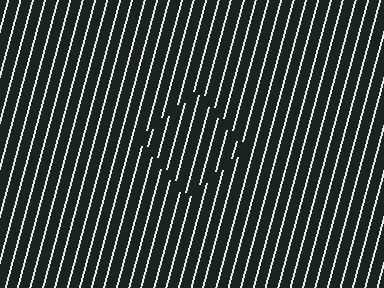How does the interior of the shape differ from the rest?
The interior of the shape contains the same grating, shifted by half a period — the contour is defined by the phase discontinuity where line-ends from the inner and outer gratings abut.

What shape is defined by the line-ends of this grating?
An illusory square. The interior of the shape contains the same grating, shifted by half a period — the contour is defined by the phase discontinuity where line-ends from the inner and outer gratings abut.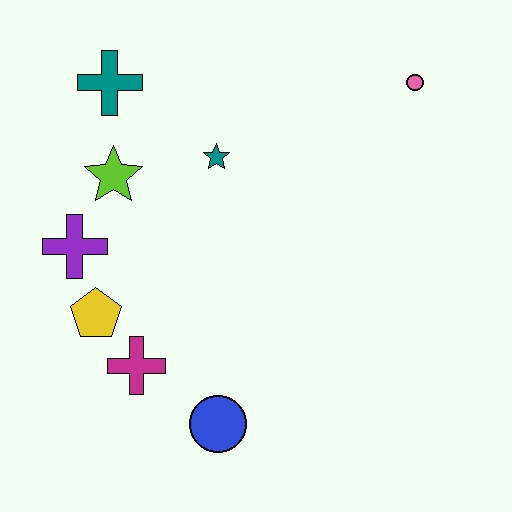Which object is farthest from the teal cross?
The blue circle is farthest from the teal cross.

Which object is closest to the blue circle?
The magenta cross is closest to the blue circle.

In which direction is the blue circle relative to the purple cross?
The blue circle is below the purple cross.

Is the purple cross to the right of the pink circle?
No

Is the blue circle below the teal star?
Yes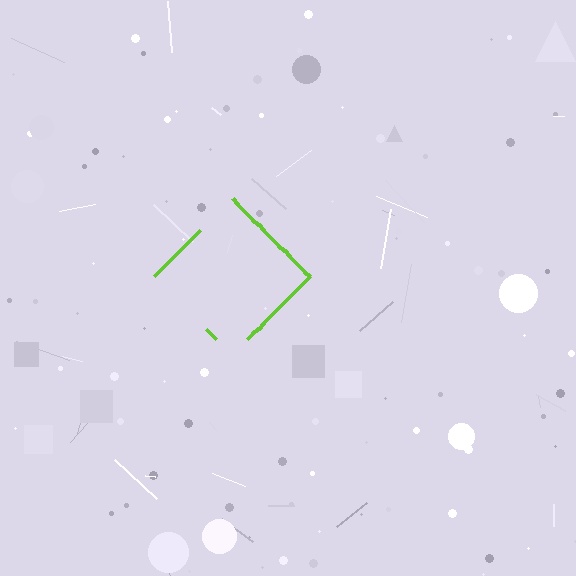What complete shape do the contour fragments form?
The contour fragments form a diamond.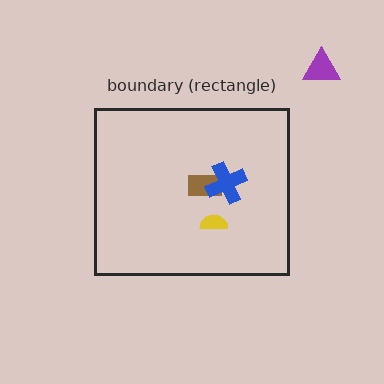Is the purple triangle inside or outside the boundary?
Outside.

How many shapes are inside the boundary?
3 inside, 1 outside.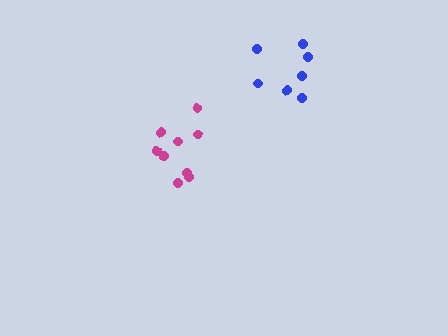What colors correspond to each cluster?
The clusters are colored: magenta, blue.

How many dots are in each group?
Group 1: 9 dots, Group 2: 7 dots (16 total).